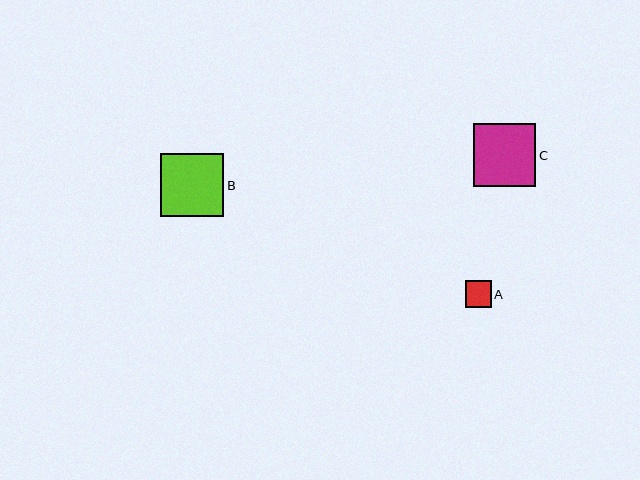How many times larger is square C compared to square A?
Square C is approximately 2.4 times the size of square A.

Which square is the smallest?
Square A is the smallest with a size of approximately 26 pixels.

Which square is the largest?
Square B is the largest with a size of approximately 63 pixels.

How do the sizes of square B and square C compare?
Square B and square C are approximately the same size.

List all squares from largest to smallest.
From largest to smallest: B, C, A.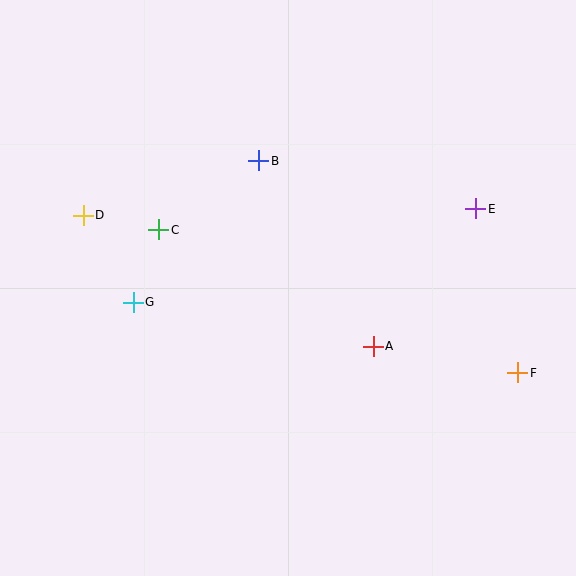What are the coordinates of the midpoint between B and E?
The midpoint between B and E is at (367, 185).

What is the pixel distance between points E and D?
The distance between E and D is 393 pixels.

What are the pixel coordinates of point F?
Point F is at (518, 373).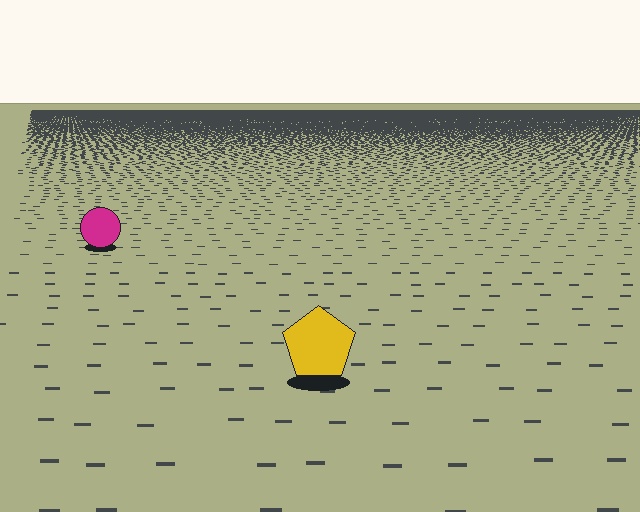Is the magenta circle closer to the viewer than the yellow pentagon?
No. The yellow pentagon is closer — you can tell from the texture gradient: the ground texture is coarser near it.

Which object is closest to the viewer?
The yellow pentagon is closest. The texture marks near it are larger and more spread out.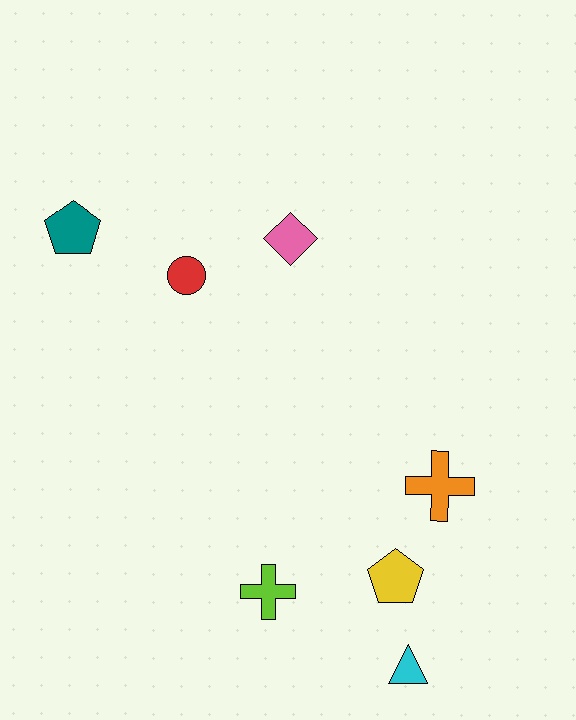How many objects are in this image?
There are 7 objects.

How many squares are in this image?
There are no squares.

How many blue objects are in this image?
There are no blue objects.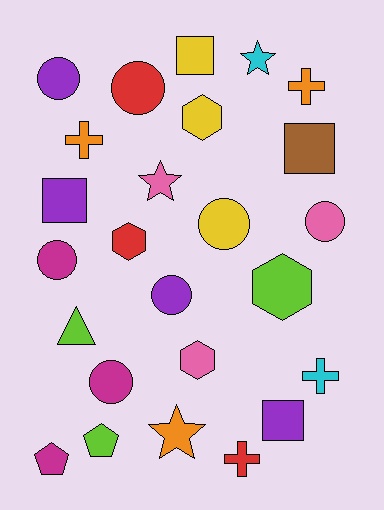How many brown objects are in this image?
There is 1 brown object.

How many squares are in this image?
There are 4 squares.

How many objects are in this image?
There are 25 objects.